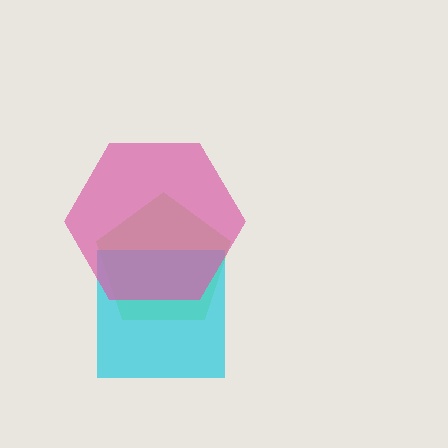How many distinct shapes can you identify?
There are 3 distinct shapes: a lime pentagon, a cyan square, a pink hexagon.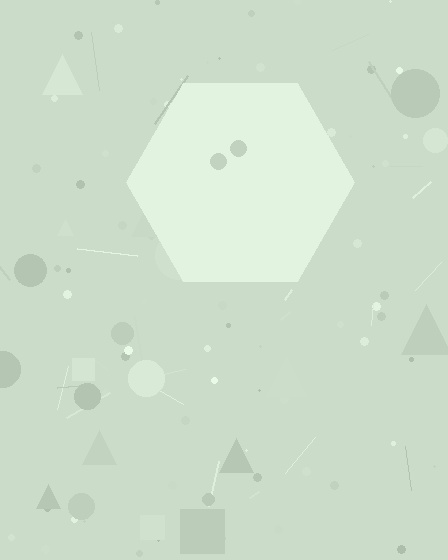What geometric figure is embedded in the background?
A hexagon is embedded in the background.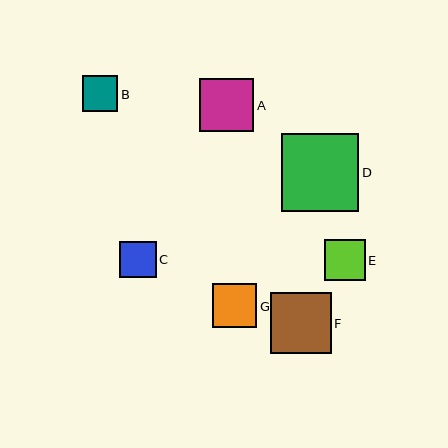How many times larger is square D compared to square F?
Square D is approximately 1.3 times the size of square F.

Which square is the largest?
Square D is the largest with a size of approximately 77 pixels.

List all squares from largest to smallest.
From largest to smallest: D, F, A, G, E, C, B.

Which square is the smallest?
Square B is the smallest with a size of approximately 35 pixels.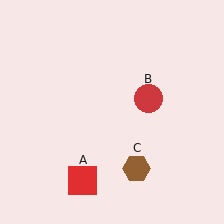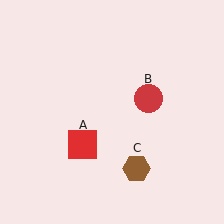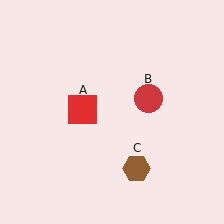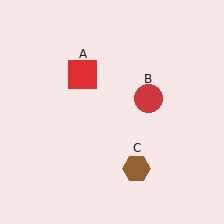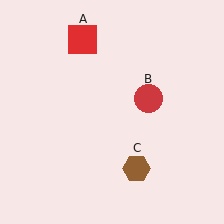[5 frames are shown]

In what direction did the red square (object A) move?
The red square (object A) moved up.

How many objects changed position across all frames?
1 object changed position: red square (object A).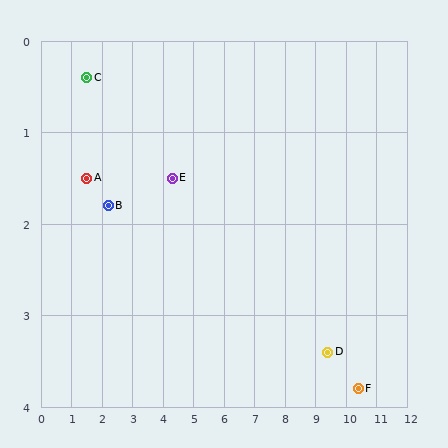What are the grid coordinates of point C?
Point C is at approximately (1.5, 0.4).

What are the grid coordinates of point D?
Point D is at approximately (9.4, 3.4).